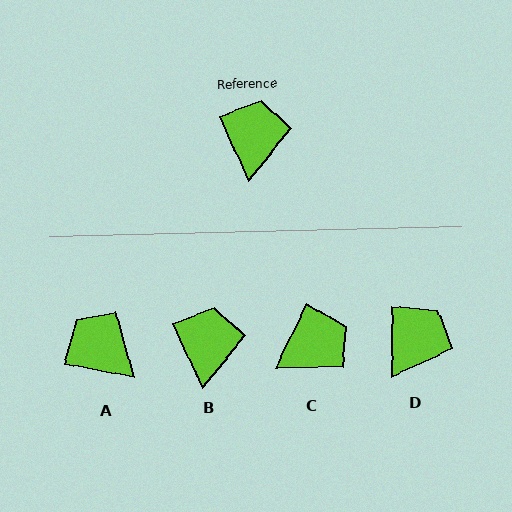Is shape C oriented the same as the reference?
No, it is off by about 51 degrees.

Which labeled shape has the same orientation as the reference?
B.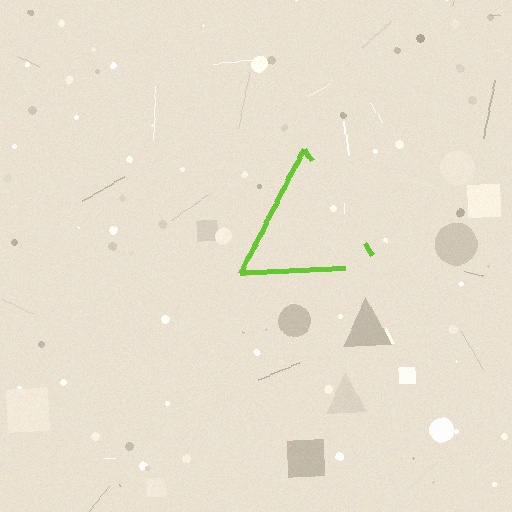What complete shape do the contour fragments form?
The contour fragments form a triangle.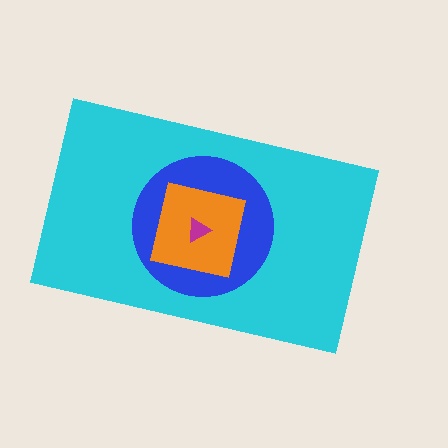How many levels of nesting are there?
4.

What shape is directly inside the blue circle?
The orange square.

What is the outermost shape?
The cyan rectangle.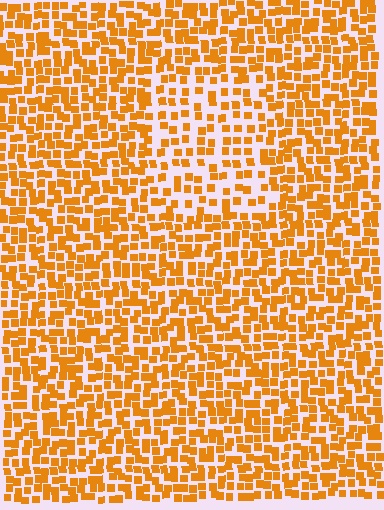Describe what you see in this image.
The image contains small orange elements arranged at two different densities. A rectangle-shaped region is visible where the elements are less densely packed than the surrounding area.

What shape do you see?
I see a rectangle.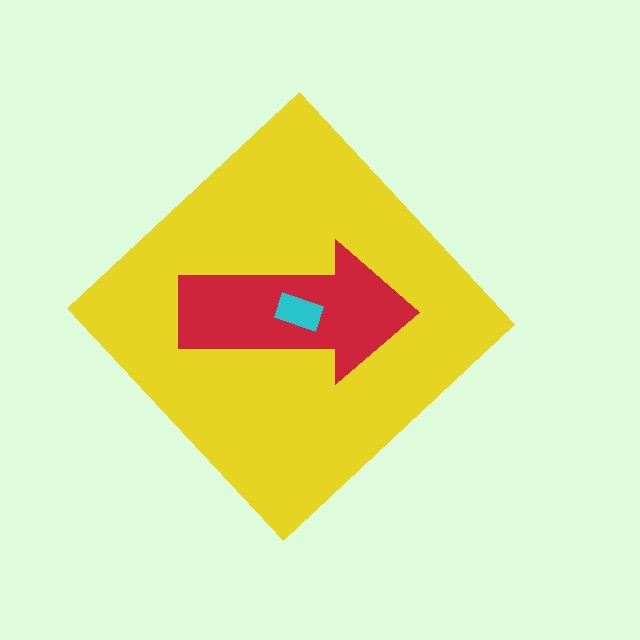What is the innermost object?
The cyan rectangle.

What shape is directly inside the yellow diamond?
The red arrow.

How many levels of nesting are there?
3.